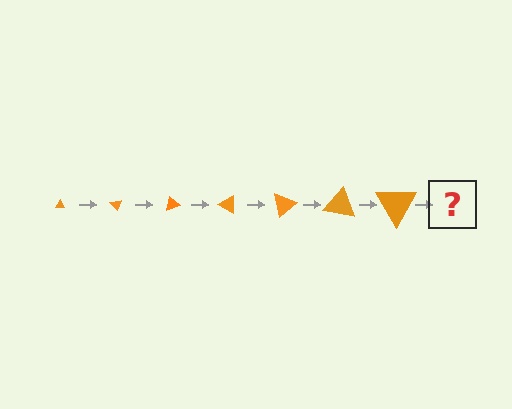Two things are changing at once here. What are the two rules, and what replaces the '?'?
The two rules are that the triangle grows larger each step and it rotates 50 degrees each step. The '?' should be a triangle, larger than the previous one and rotated 350 degrees from the start.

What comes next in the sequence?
The next element should be a triangle, larger than the previous one and rotated 350 degrees from the start.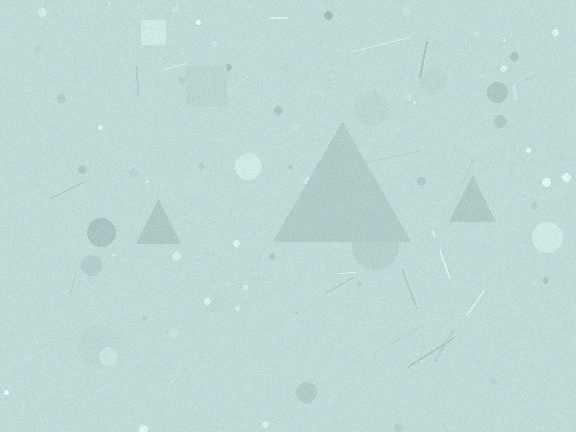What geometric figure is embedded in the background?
A triangle is embedded in the background.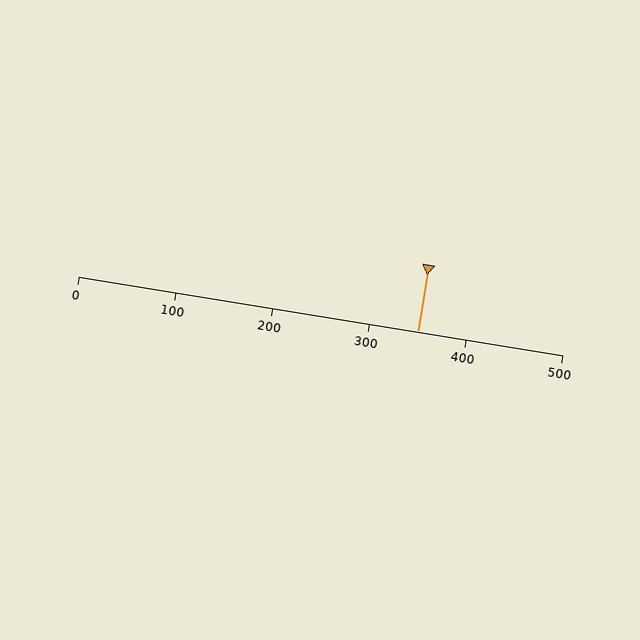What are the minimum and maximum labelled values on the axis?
The axis runs from 0 to 500.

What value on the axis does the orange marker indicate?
The marker indicates approximately 350.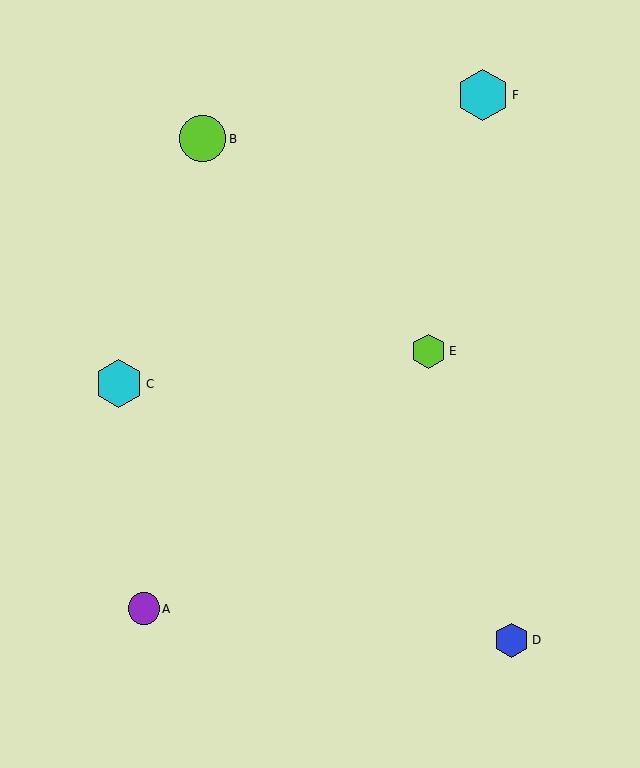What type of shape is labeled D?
Shape D is a blue hexagon.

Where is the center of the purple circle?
The center of the purple circle is at (144, 609).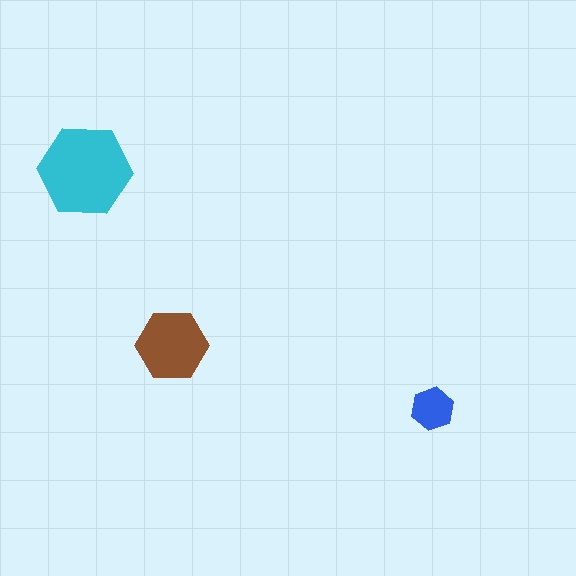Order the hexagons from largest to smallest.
the cyan one, the brown one, the blue one.